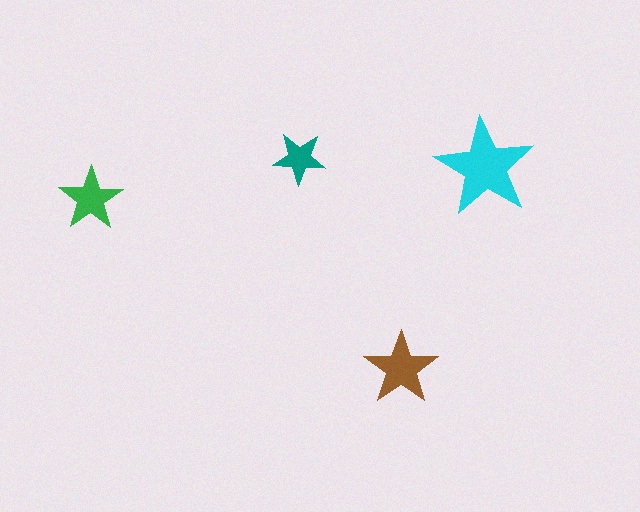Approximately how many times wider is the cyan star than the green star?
About 1.5 times wider.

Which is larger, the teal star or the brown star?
The brown one.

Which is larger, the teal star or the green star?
The green one.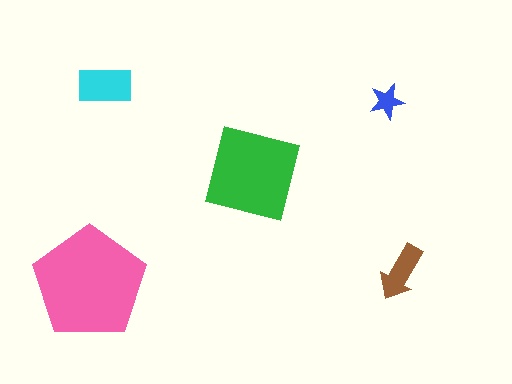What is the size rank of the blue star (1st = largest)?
5th.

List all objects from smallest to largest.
The blue star, the brown arrow, the cyan rectangle, the green square, the pink pentagon.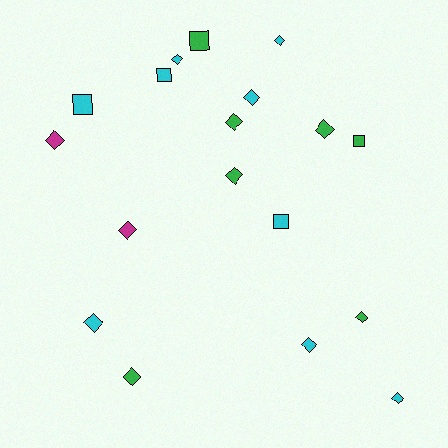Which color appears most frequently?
Cyan, with 9 objects.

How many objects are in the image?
There are 18 objects.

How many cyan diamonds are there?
There are 6 cyan diamonds.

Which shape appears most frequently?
Diamond, with 13 objects.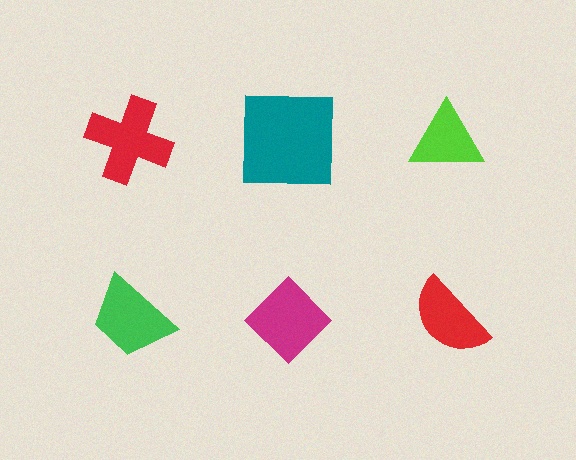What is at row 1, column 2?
A teal square.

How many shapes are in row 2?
3 shapes.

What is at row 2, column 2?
A magenta diamond.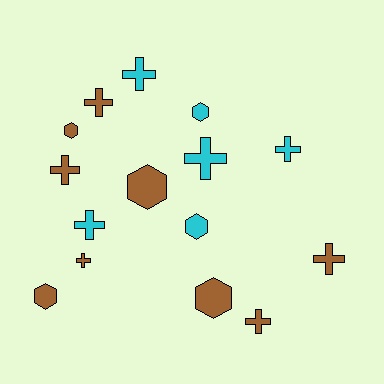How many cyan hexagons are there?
There are 2 cyan hexagons.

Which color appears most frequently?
Brown, with 9 objects.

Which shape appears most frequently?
Cross, with 9 objects.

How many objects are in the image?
There are 15 objects.